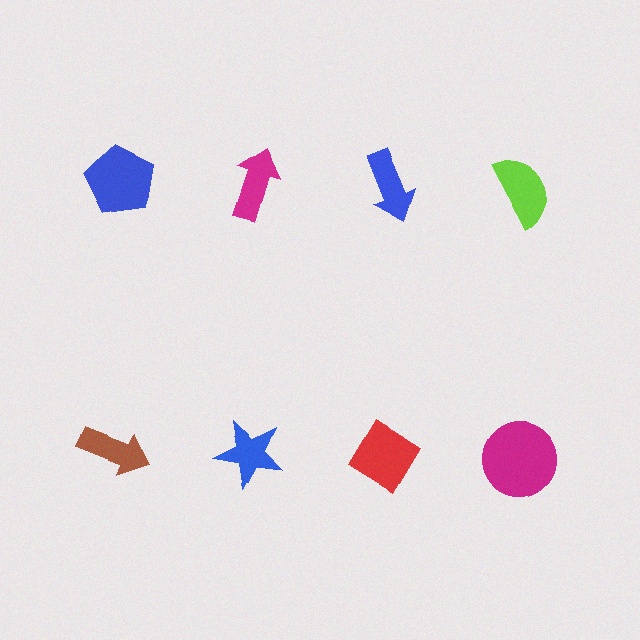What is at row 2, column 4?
A magenta circle.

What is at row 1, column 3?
A blue arrow.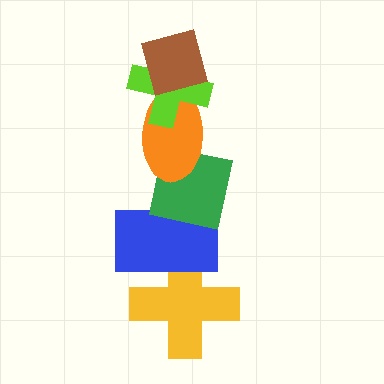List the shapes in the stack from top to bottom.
From top to bottom: the brown square, the lime cross, the orange ellipse, the green square, the blue rectangle, the yellow cross.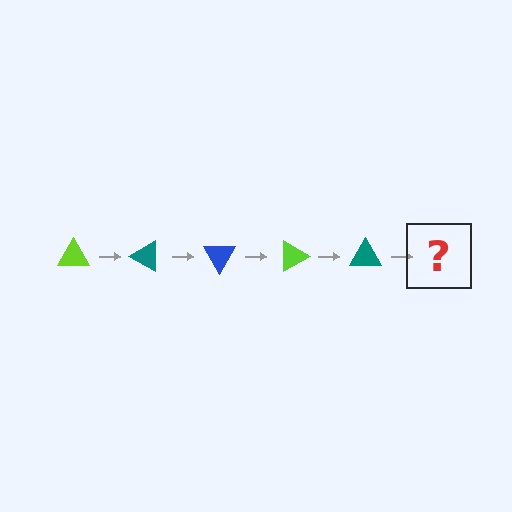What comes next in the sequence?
The next element should be a blue triangle, rotated 150 degrees from the start.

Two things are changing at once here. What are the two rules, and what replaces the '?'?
The two rules are that it rotates 30 degrees each step and the color cycles through lime, teal, and blue. The '?' should be a blue triangle, rotated 150 degrees from the start.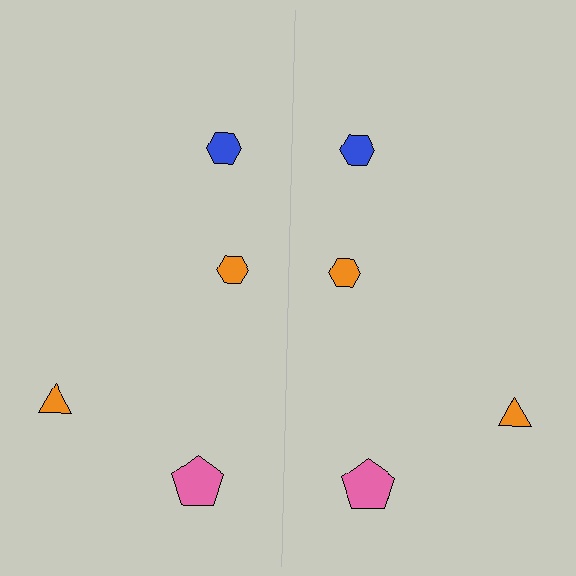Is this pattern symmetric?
Yes, this pattern has bilateral (reflection) symmetry.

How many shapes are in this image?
There are 8 shapes in this image.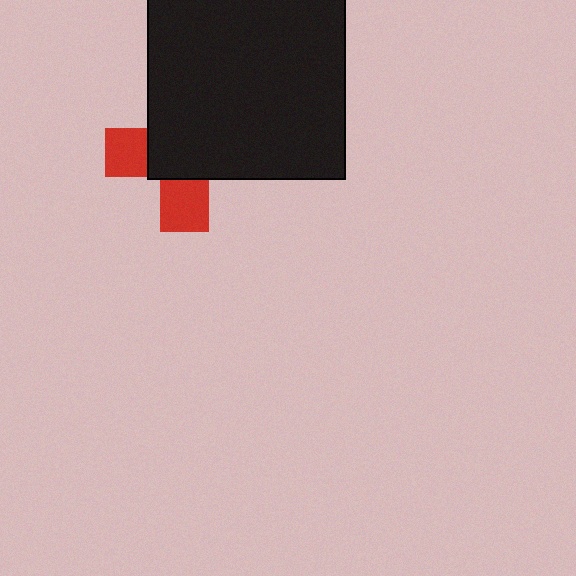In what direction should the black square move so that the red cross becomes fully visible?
The black square should move toward the upper-right. That is the shortest direction to clear the overlap and leave the red cross fully visible.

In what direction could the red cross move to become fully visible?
The red cross could move toward the lower-left. That would shift it out from behind the black square entirely.